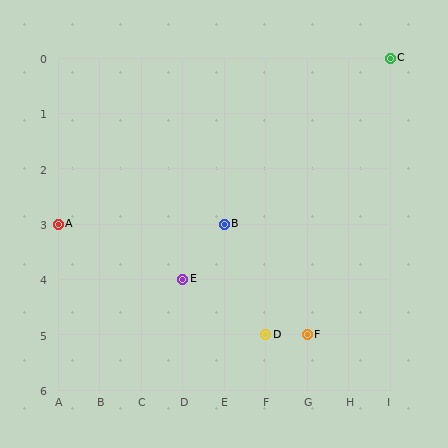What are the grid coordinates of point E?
Point E is at grid coordinates (D, 4).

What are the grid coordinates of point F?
Point F is at grid coordinates (G, 5).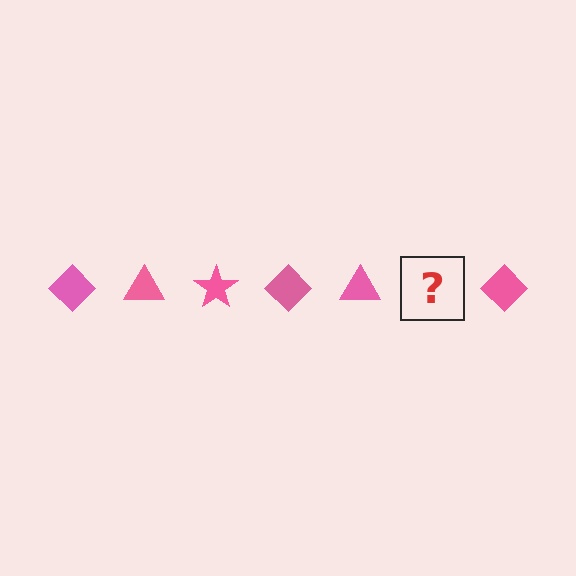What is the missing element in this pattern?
The missing element is a pink star.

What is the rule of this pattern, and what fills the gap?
The rule is that the pattern cycles through diamond, triangle, star shapes in pink. The gap should be filled with a pink star.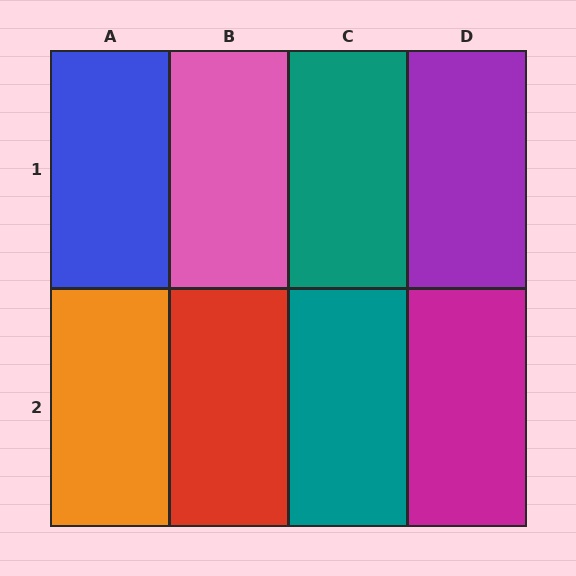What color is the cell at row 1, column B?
Pink.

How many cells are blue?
1 cell is blue.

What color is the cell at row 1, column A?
Blue.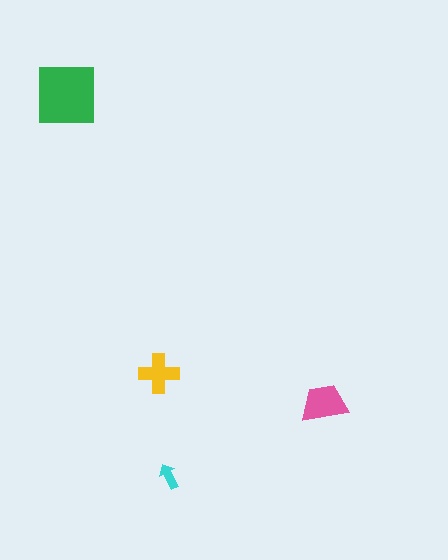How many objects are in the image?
There are 4 objects in the image.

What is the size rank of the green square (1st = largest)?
1st.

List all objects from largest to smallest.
The green square, the pink trapezoid, the yellow cross, the cyan arrow.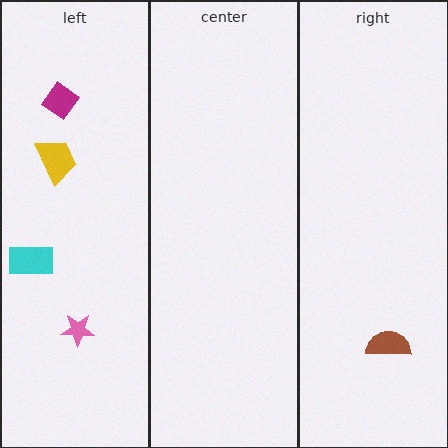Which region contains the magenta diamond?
The left region.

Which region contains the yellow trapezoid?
The left region.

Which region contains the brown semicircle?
The right region.